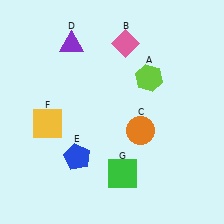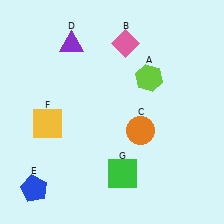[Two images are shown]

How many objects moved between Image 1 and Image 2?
1 object moved between the two images.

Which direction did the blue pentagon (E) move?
The blue pentagon (E) moved left.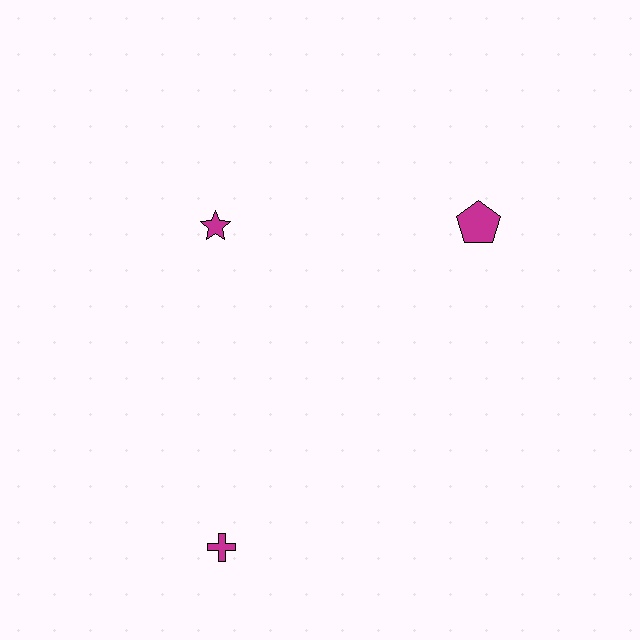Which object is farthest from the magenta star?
The magenta cross is farthest from the magenta star.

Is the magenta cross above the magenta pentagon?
No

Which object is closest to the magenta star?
The magenta pentagon is closest to the magenta star.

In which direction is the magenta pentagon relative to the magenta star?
The magenta pentagon is to the right of the magenta star.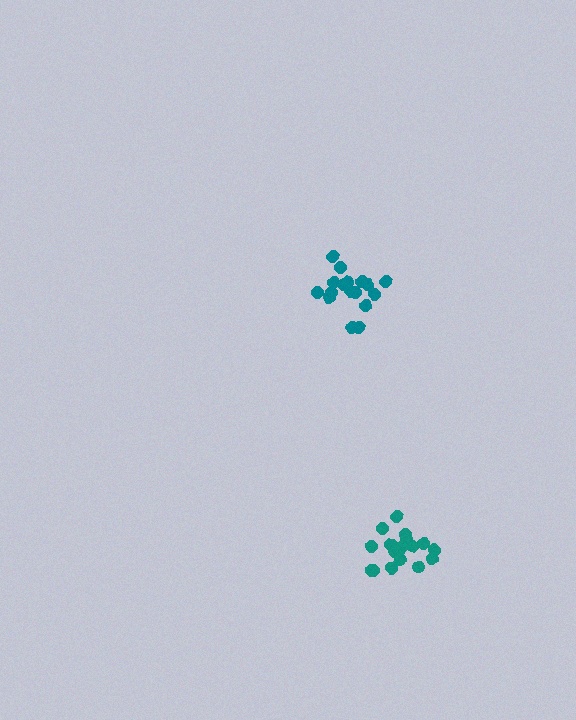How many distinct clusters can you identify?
There are 2 distinct clusters.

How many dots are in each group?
Group 1: 17 dots, Group 2: 20 dots (37 total).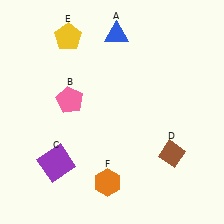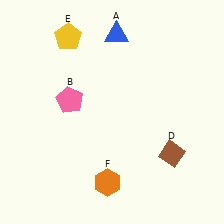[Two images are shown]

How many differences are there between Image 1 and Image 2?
There is 1 difference between the two images.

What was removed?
The purple square (C) was removed in Image 2.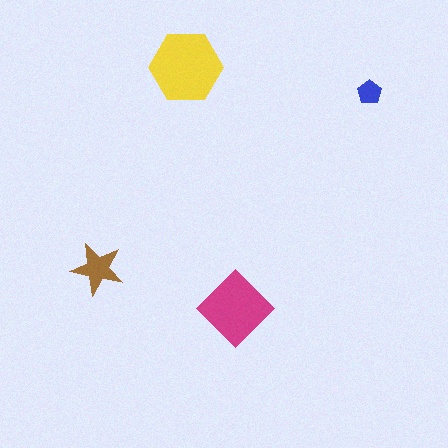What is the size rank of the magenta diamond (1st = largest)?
2nd.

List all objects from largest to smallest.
The yellow hexagon, the magenta diamond, the brown star, the blue pentagon.